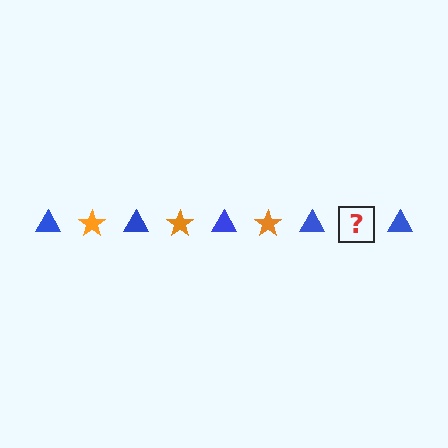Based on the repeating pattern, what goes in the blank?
The blank should be an orange star.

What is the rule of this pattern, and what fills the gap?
The rule is that the pattern alternates between blue triangle and orange star. The gap should be filled with an orange star.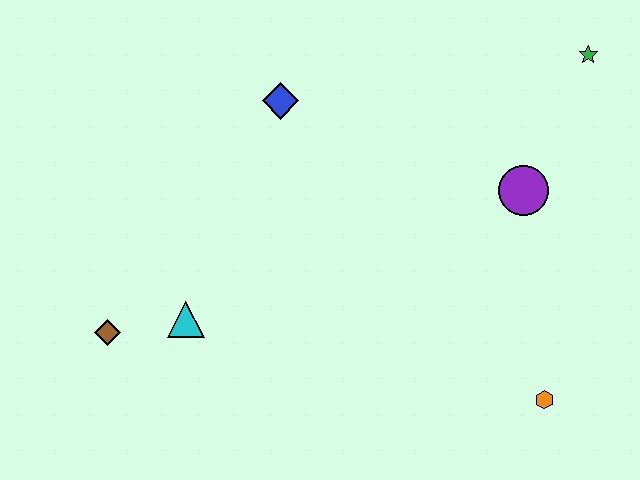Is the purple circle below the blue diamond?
Yes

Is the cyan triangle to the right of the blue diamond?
No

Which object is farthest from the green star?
The brown diamond is farthest from the green star.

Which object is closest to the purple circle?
The green star is closest to the purple circle.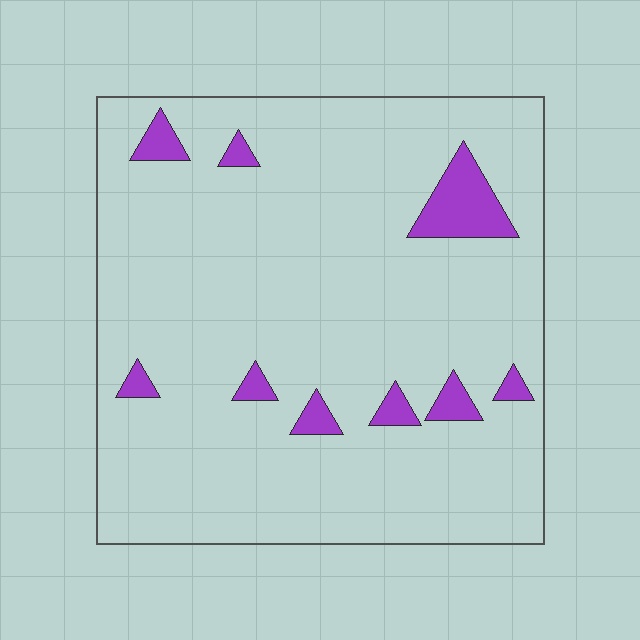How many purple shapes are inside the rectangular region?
9.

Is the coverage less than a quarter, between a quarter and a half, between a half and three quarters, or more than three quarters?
Less than a quarter.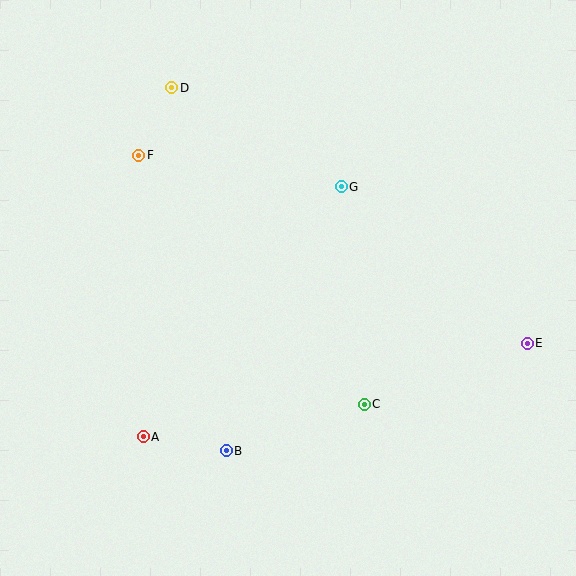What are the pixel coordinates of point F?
Point F is at (139, 155).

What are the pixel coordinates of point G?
Point G is at (341, 187).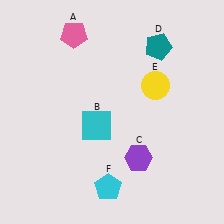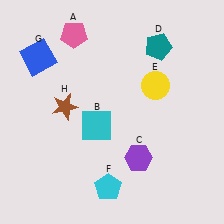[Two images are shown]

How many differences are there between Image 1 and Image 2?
There are 2 differences between the two images.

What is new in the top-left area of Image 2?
A brown star (H) was added in the top-left area of Image 2.